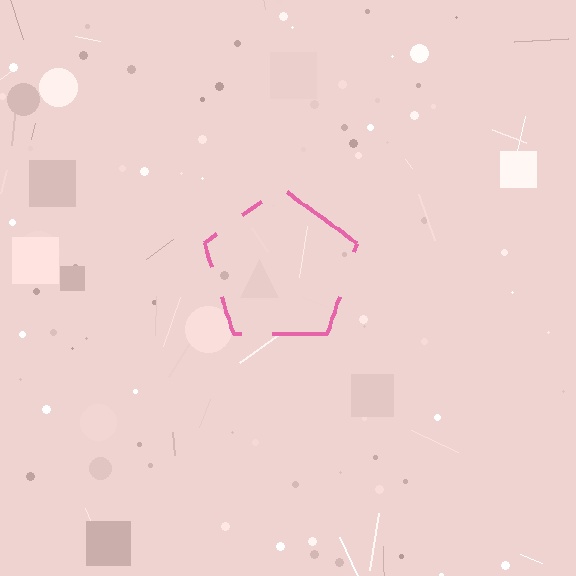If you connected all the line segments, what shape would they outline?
They would outline a pentagon.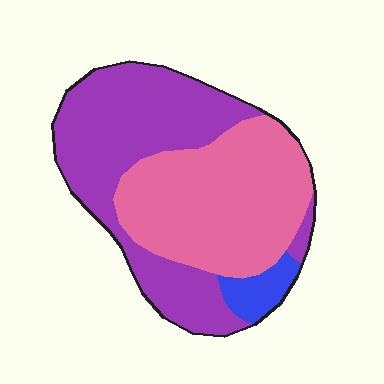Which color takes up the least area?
Blue, at roughly 5%.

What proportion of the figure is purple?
Purple takes up between a third and a half of the figure.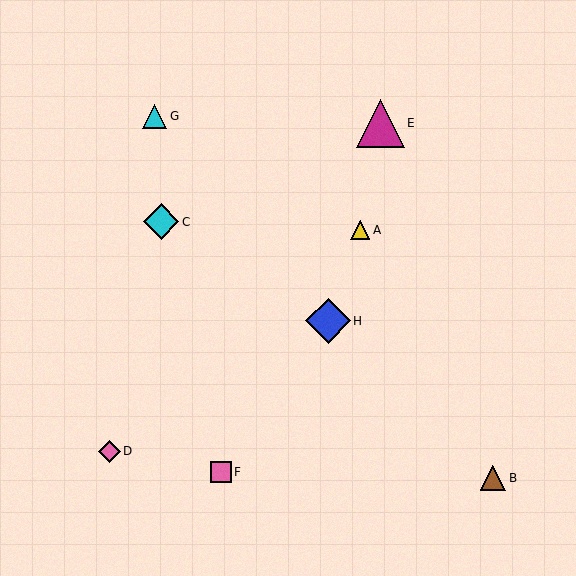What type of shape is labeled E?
Shape E is a magenta triangle.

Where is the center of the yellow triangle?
The center of the yellow triangle is at (360, 230).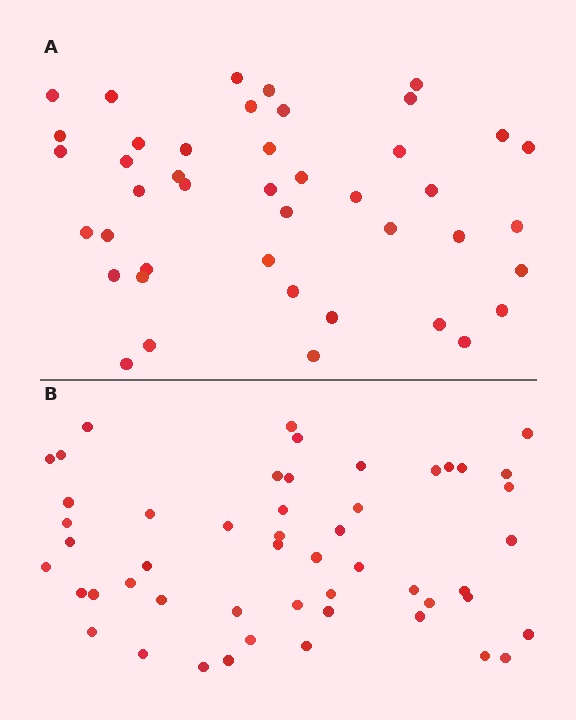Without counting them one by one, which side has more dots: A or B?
Region B (the bottom region) has more dots.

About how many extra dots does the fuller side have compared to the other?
Region B has roughly 8 or so more dots than region A.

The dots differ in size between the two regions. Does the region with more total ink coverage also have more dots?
No. Region A has more total ink coverage because its dots are larger, but region B actually contains more individual dots. Total area can be misleading — the number of items is what matters here.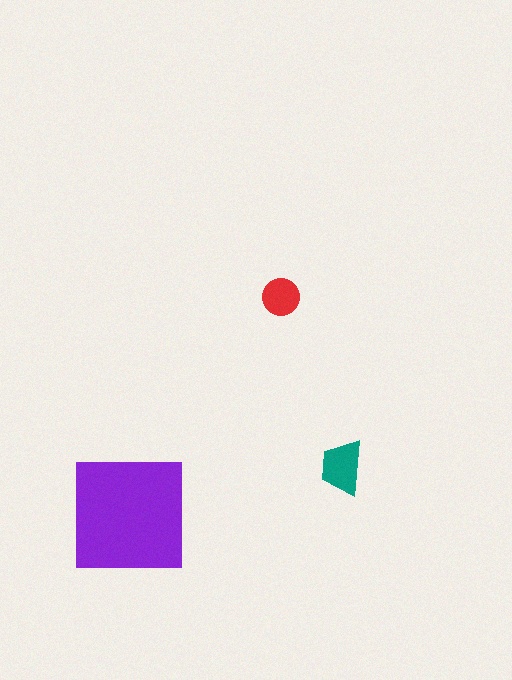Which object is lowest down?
The purple square is bottommost.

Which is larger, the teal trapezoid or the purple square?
The purple square.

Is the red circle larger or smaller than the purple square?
Smaller.